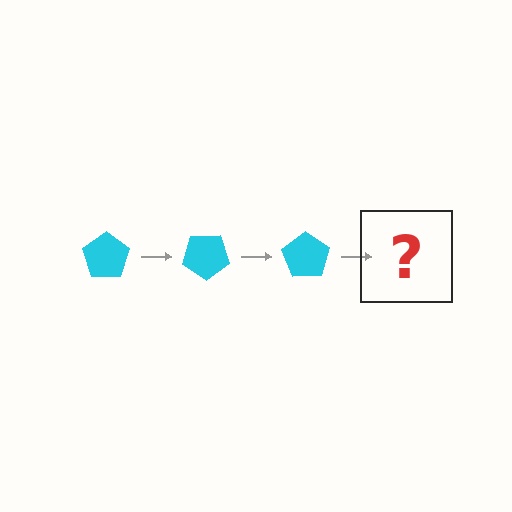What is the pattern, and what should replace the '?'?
The pattern is that the pentagon rotates 35 degrees each step. The '?' should be a cyan pentagon rotated 105 degrees.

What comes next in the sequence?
The next element should be a cyan pentagon rotated 105 degrees.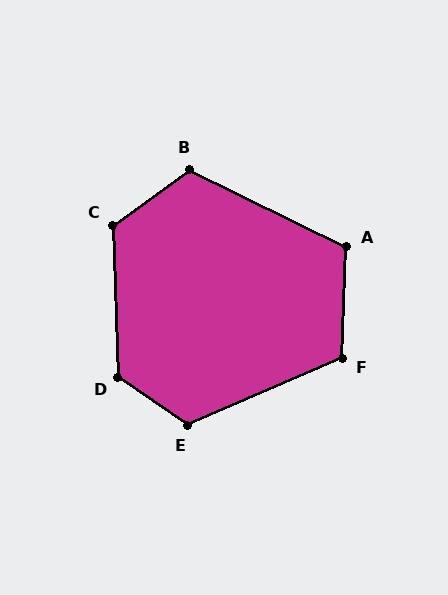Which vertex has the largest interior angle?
D, at approximately 127 degrees.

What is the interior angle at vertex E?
Approximately 122 degrees (obtuse).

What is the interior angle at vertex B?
Approximately 118 degrees (obtuse).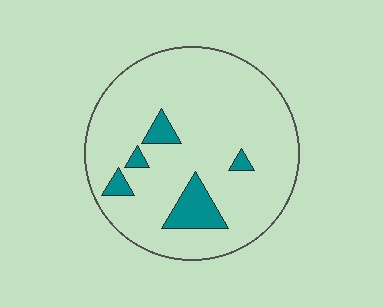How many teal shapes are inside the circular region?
5.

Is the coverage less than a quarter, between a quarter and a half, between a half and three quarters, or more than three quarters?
Less than a quarter.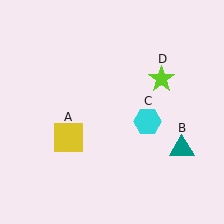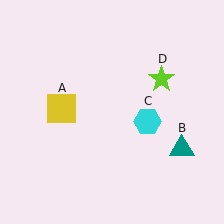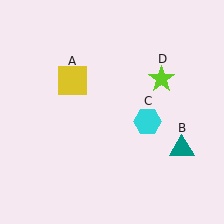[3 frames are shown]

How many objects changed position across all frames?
1 object changed position: yellow square (object A).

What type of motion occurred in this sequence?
The yellow square (object A) rotated clockwise around the center of the scene.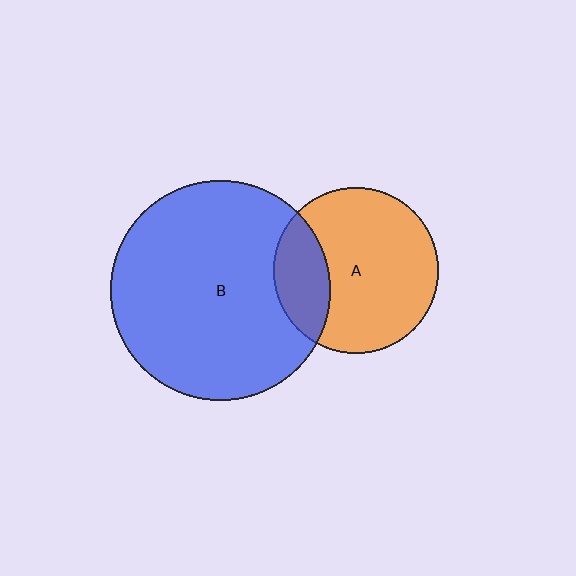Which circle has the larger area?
Circle B (blue).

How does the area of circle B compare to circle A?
Approximately 1.8 times.